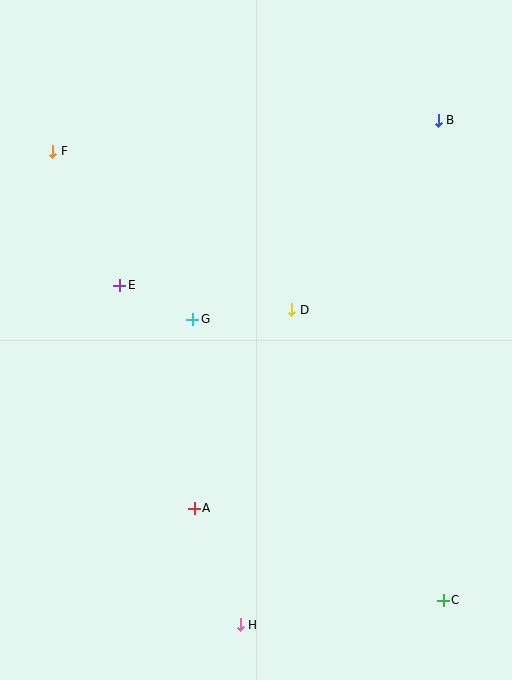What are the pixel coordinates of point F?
Point F is at (53, 151).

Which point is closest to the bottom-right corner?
Point C is closest to the bottom-right corner.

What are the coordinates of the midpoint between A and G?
The midpoint between A and G is at (193, 414).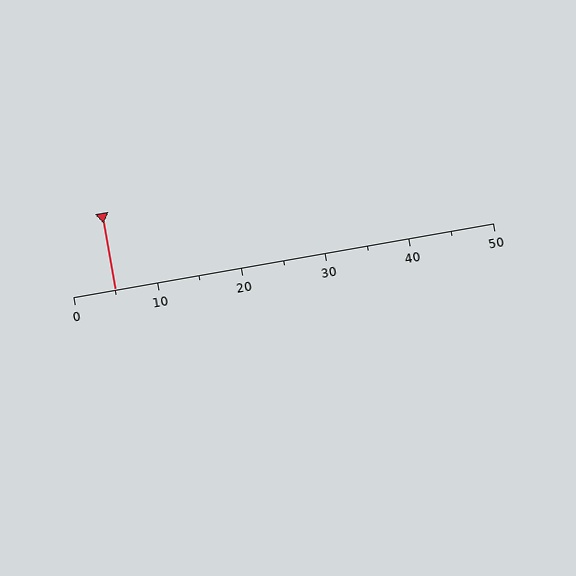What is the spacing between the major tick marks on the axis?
The major ticks are spaced 10 apart.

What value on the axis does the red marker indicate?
The marker indicates approximately 5.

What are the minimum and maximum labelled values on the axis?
The axis runs from 0 to 50.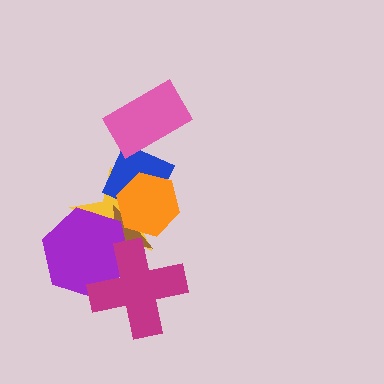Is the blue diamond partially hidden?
Yes, it is partially covered by another shape.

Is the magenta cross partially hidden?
No, no other shape covers it.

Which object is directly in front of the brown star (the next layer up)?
The blue diamond is directly in front of the brown star.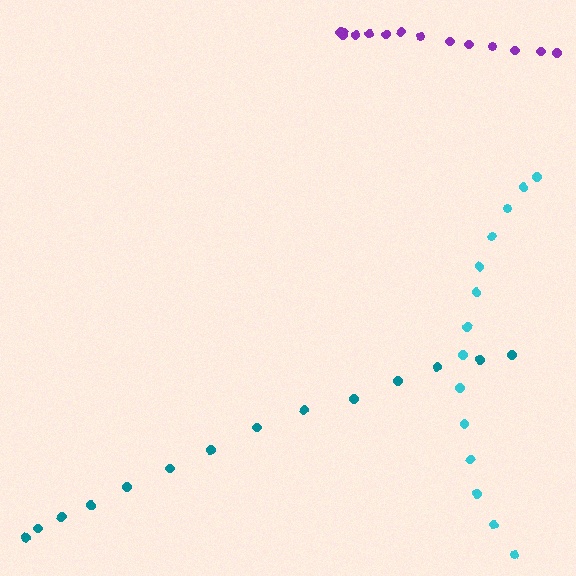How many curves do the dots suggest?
There are 3 distinct paths.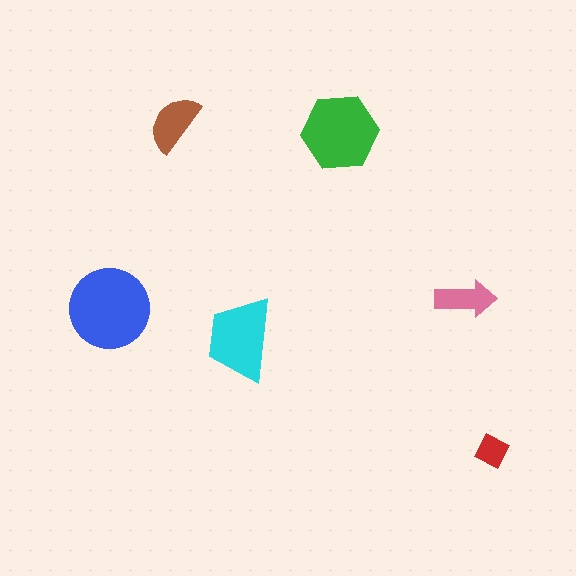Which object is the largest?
The blue circle.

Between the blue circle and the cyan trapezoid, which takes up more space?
The blue circle.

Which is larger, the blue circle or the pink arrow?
The blue circle.